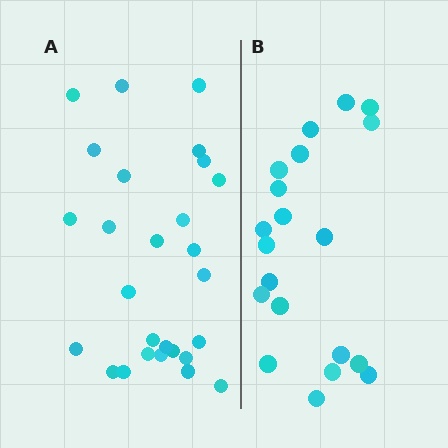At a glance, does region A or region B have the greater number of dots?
Region A (the left region) has more dots.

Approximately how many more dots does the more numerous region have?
Region A has roughly 8 or so more dots than region B.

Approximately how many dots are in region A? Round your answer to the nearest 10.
About 30 dots. (The exact count is 27, which rounds to 30.)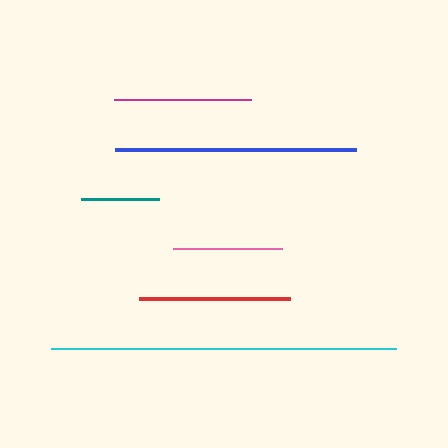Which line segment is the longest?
The cyan line is the longest at approximately 345 pixels.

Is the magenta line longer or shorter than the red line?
The red line is longer than the magenta line.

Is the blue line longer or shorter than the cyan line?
The cyan line is longer than the blue line.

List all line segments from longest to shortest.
From longest to shortest: cyan, blue, red, magenta, pink, teal.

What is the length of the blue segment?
The blue segment is approximately 242 pixels long.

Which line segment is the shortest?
The teal line is the shortest at approximately 79 pixels.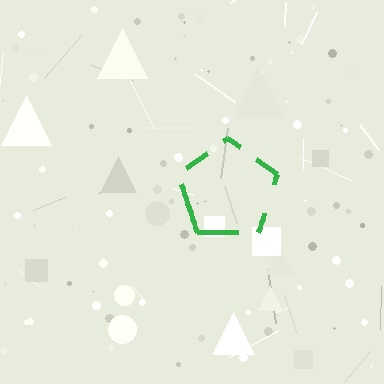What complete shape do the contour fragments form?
The contour fragments form a pentagon.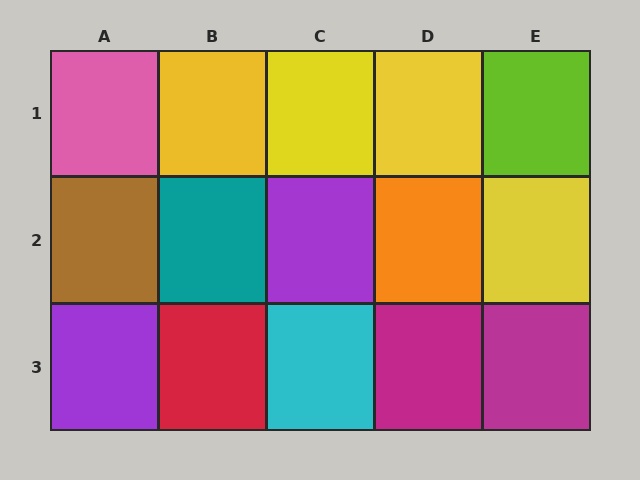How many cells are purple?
2 cells are purple.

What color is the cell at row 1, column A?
Pink.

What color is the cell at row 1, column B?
Yellow.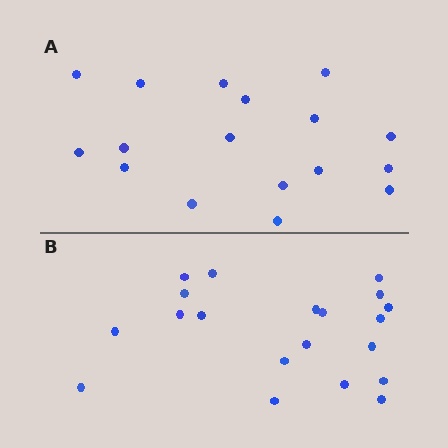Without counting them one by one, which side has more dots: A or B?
Region B (the bottom region) has more dots.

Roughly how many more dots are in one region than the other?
Region B has just a few more — roughly 2 or 3 more dots than region A.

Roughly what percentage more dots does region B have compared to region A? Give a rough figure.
About 20% more.